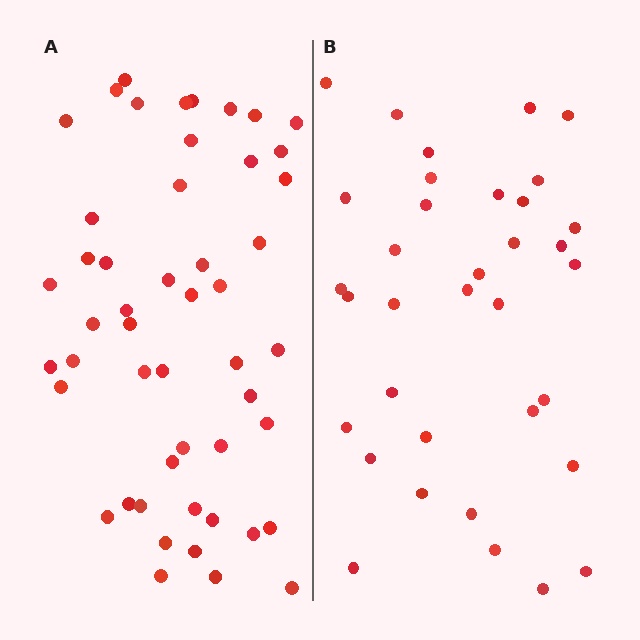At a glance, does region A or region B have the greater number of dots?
Region A (the left region) has more dots.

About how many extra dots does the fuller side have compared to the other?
Region A has approximately 15 more dots than region B.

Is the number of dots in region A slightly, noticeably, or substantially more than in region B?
Region A has noticeably more, but not dramatically so. The ratio is roughly 1.4 to 1.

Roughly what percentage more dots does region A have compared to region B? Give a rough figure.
About 45% more.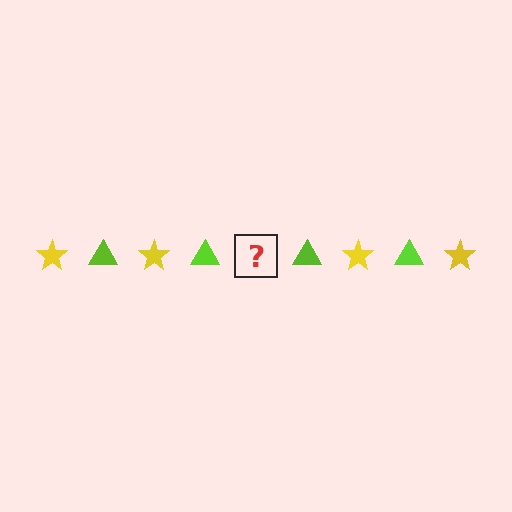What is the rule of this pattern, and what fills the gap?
The rule is that the pattern alternates between yellow star and lime triangle. The gap should be filled with a yellow star.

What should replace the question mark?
The question mark should be replaced with a yellow star.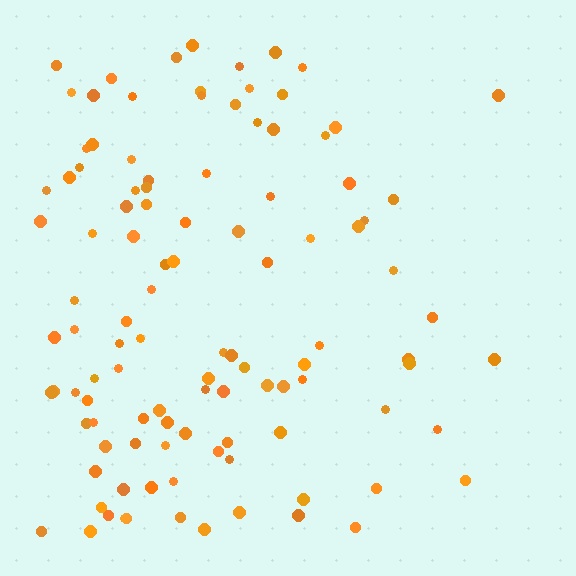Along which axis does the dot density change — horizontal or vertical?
Horizontal.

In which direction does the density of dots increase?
From right to left, with the left side densest.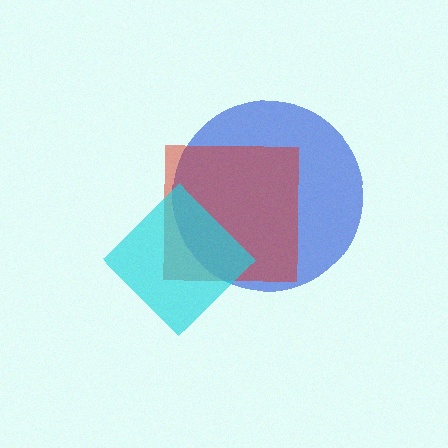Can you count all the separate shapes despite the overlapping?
Yes, there are 3 separate shapes.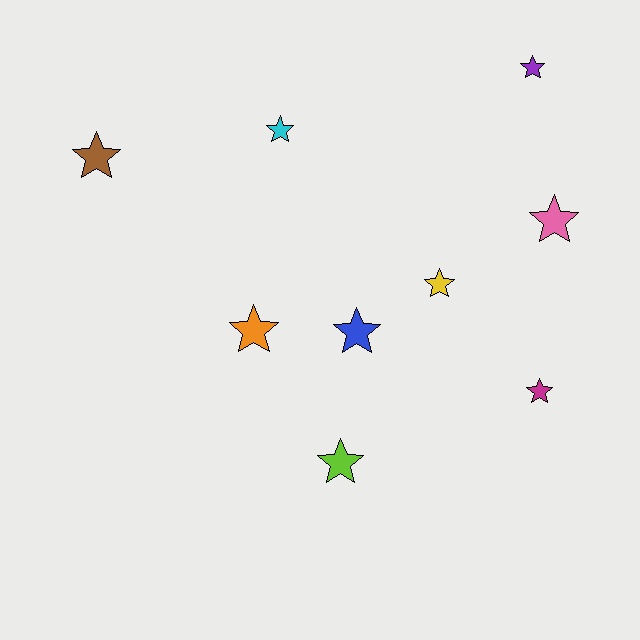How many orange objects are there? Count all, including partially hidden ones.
There is 1 orange object.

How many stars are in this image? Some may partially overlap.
There are 9 stars.